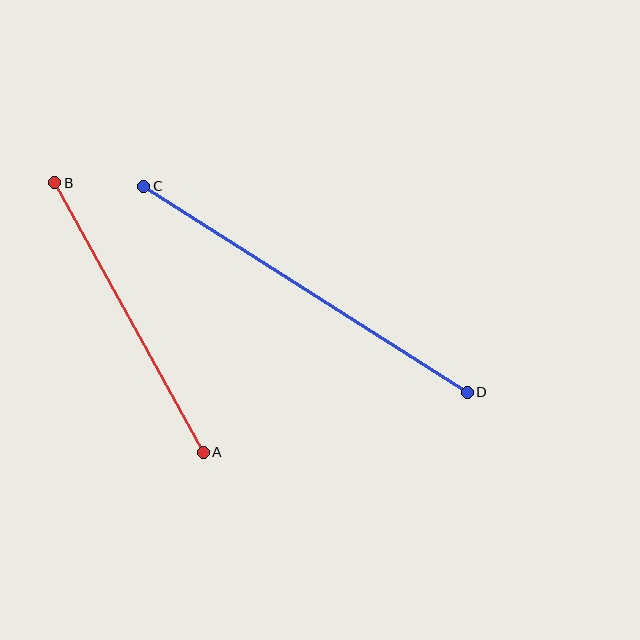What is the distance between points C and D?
The distance is approximately 384 pixels.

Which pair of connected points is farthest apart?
Points C and D are farthest apart.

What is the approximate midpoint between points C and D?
The midpoint is at approximately (306, 289) pixels.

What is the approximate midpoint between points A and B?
The midpoint is at approximately (129, 317) pixels.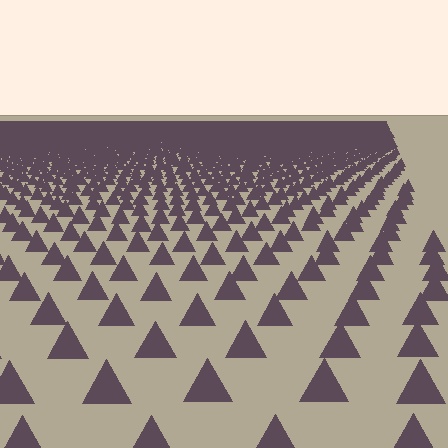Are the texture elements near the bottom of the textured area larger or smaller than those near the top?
Larger. Near the bottom, elements are closer to the viewer and appear at a bigger on-screen size.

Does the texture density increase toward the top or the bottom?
Density increases toward the top.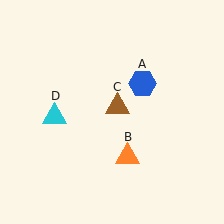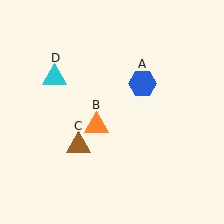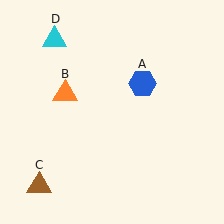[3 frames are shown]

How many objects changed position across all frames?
3 objects changed position: orange triangle (object B), brown triangle (object C), cyan triangle (object D).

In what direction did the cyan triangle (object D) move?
The cyan triangle (object D) moved up.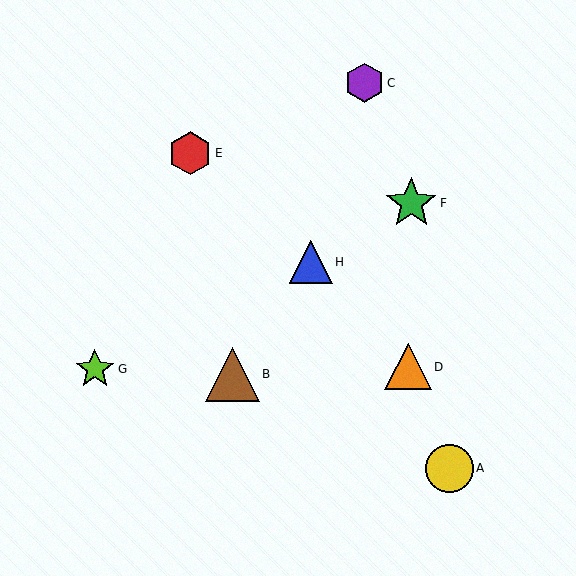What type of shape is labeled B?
Shape B is a brown triangle.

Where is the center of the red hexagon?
The center of the red hexagon is at (190, 153).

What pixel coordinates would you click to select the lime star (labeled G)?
Click at (95, 369) to select the lime star G.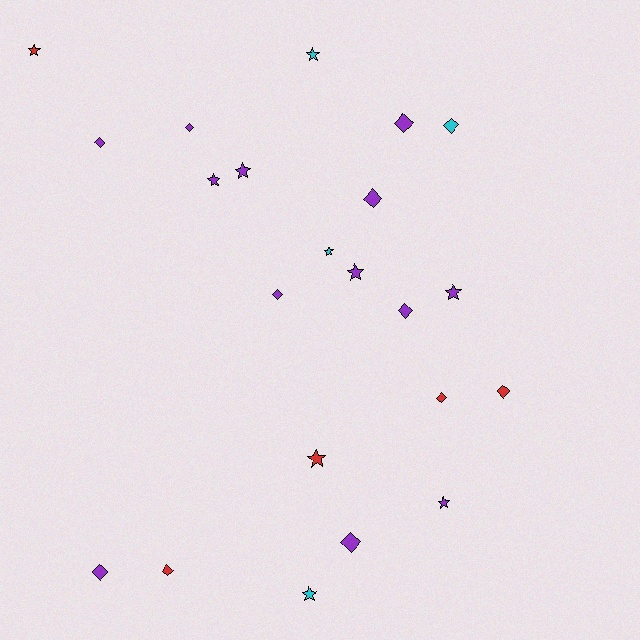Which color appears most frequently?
Purple, with 13 objects.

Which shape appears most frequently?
Diamond, with 12 objects.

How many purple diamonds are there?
There are 8 purple diamonds.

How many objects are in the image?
There are 22 objects.